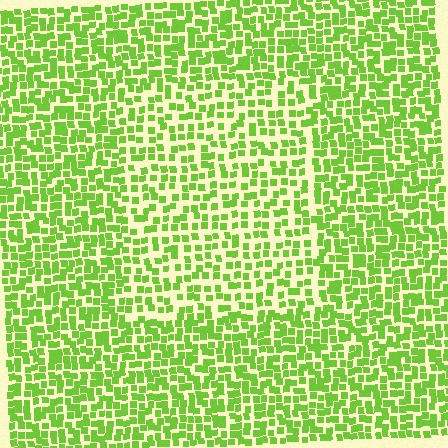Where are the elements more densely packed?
The elements are more densely packed outside the rectangle boundary.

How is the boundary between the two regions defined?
The boundary is defined by a change in element density (approximately 1.5x ratio). All elements are the same color, size, and shape.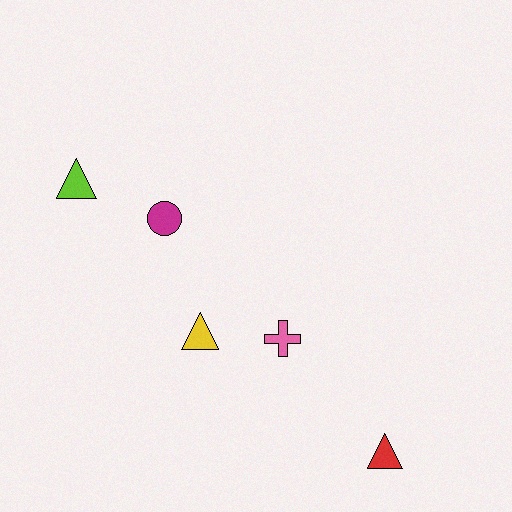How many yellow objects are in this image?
There is 1 yellow object.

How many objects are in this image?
There are 5 objects.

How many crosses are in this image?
There is 1 cross.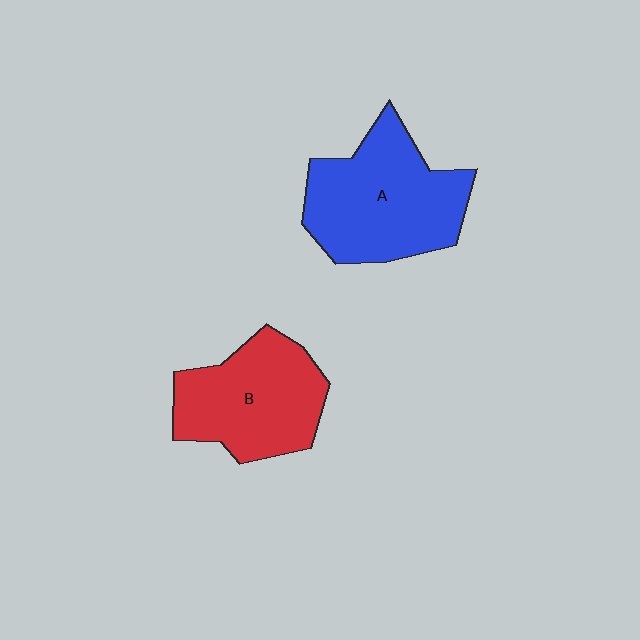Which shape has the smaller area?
Shape B (red).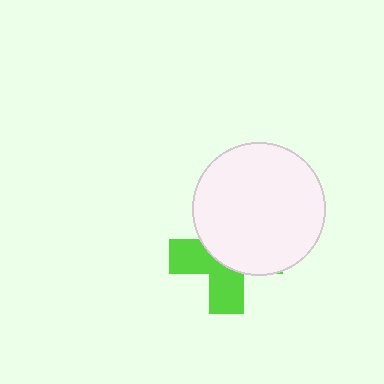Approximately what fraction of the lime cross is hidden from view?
Roughly 56% of the lime cross is hidden behind the white circle.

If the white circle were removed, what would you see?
You would see the complete lime cross.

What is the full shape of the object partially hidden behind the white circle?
The partially hidden object is a lime cross.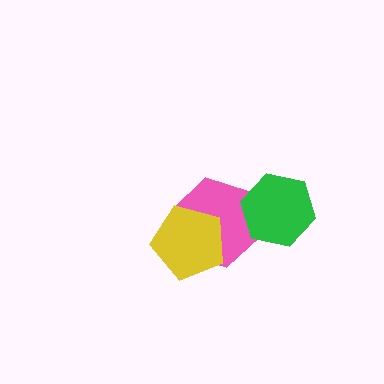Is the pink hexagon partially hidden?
Yes, it is partially covered by another shape.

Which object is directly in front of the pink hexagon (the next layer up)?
The yellow pentagon is directly in front of the pink hexagon.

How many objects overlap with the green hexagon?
1 object overlaps with the green hexagon.